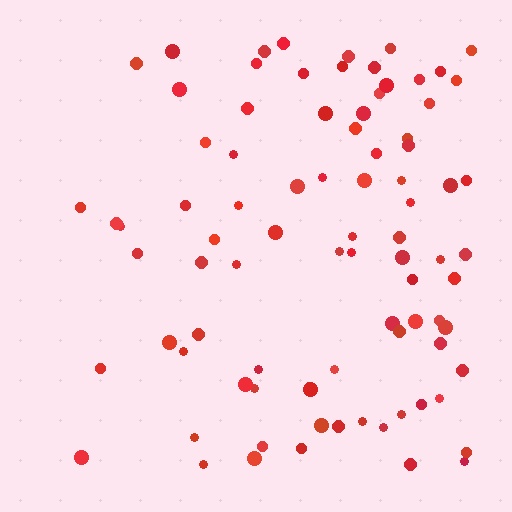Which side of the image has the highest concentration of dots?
The right.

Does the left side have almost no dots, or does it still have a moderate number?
Still a moderate number, just noticeably fewer than the right.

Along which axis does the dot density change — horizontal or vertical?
Horizontal.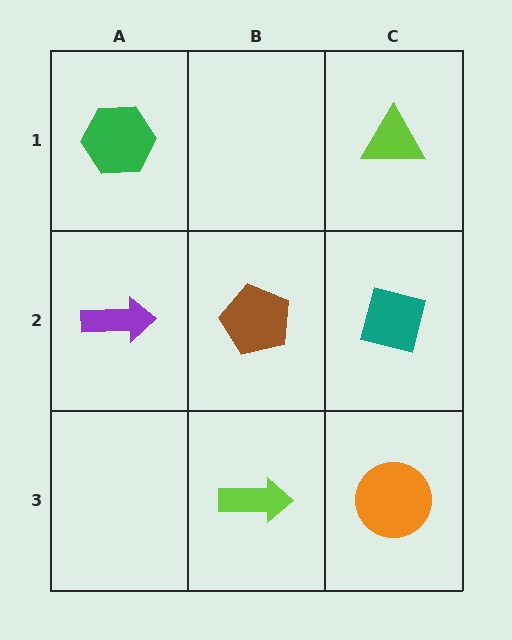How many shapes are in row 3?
2 shapes.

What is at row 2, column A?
A purple arrow.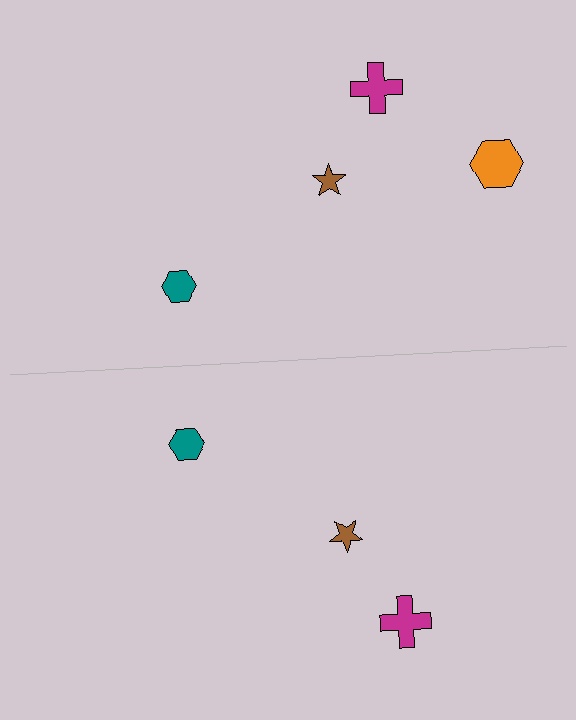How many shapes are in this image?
There are 7 shapes in this image.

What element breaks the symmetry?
A orange hexagon is missing from the bottom side.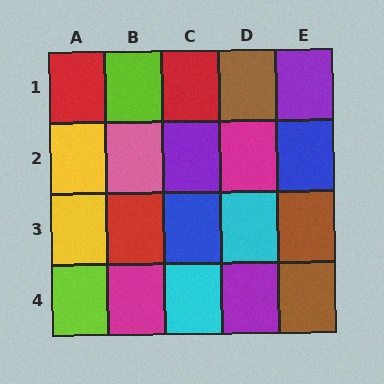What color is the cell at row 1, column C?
Red.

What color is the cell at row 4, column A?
Lime.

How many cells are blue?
2 cells are blue.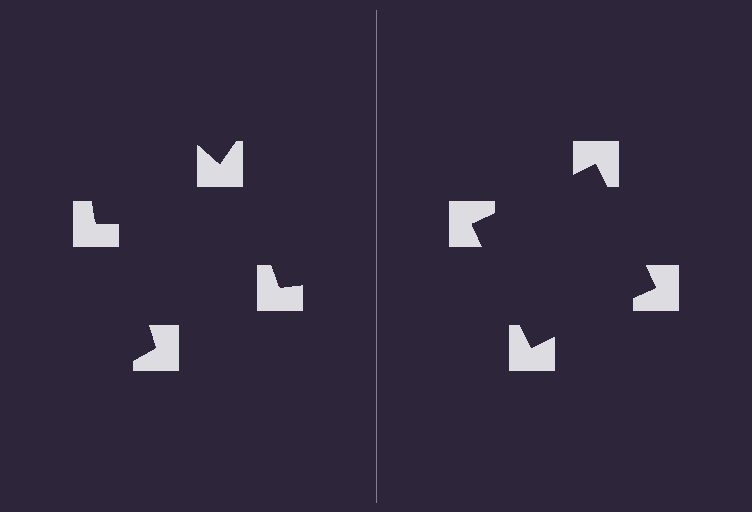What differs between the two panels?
The notched squares are positioned identically on both sides; only the wedge orientations differ. On the right they align to a square; on the left they are misaligned.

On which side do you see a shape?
An illusory square appears on the right side. On the left side the wedge cuts are rotated, so no coherent shape forms.